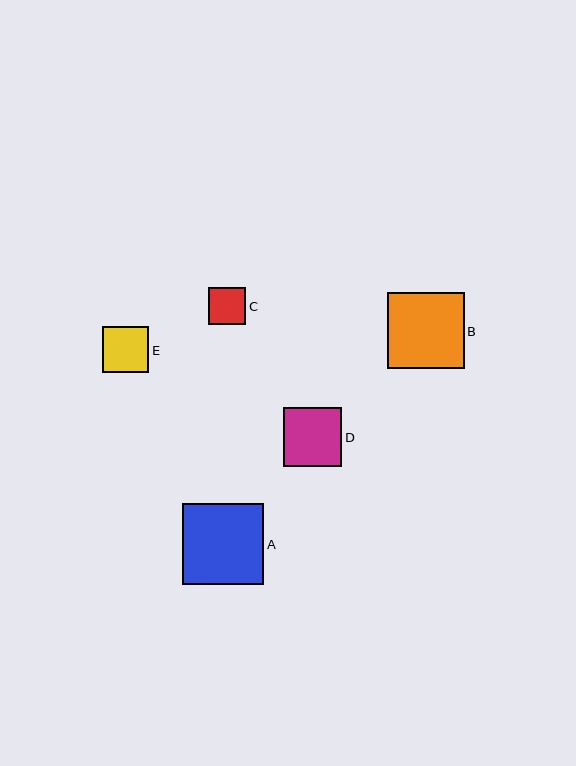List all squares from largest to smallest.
From largest to smallest: A, B, D, E, C.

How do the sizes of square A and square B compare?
Square A and square B are approximately the same size.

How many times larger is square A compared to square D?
Square A is approximately 1.4 times the size of square D.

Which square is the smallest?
Square C is the smallest with a size of approximately 38 pixels.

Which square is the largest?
Square A is the largest with a size of approximately 81 pixels.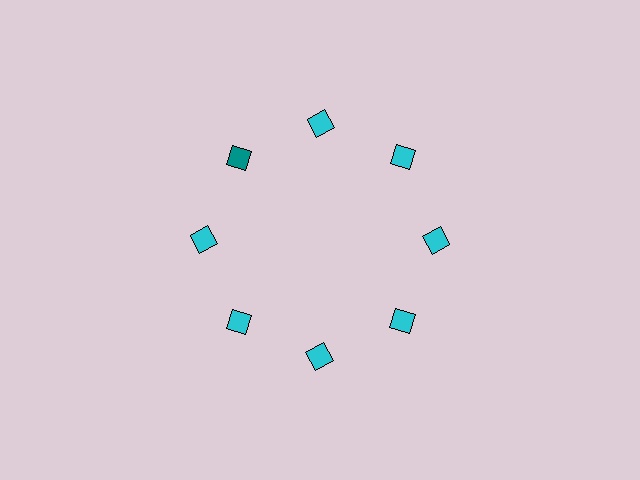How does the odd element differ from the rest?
It has a different color: teal instead of cyan.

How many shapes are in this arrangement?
There are 8 shapes arranged in a ring pattern.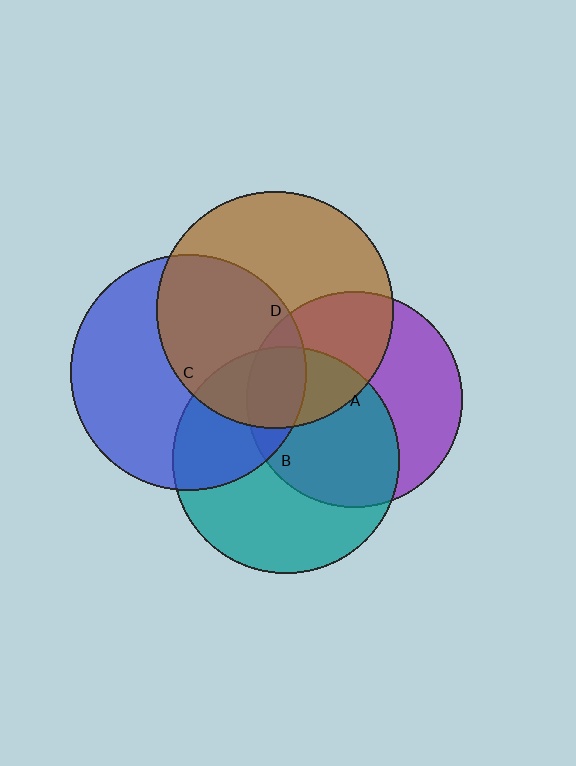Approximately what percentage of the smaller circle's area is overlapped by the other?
Approximately 25%.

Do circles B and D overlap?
Yes.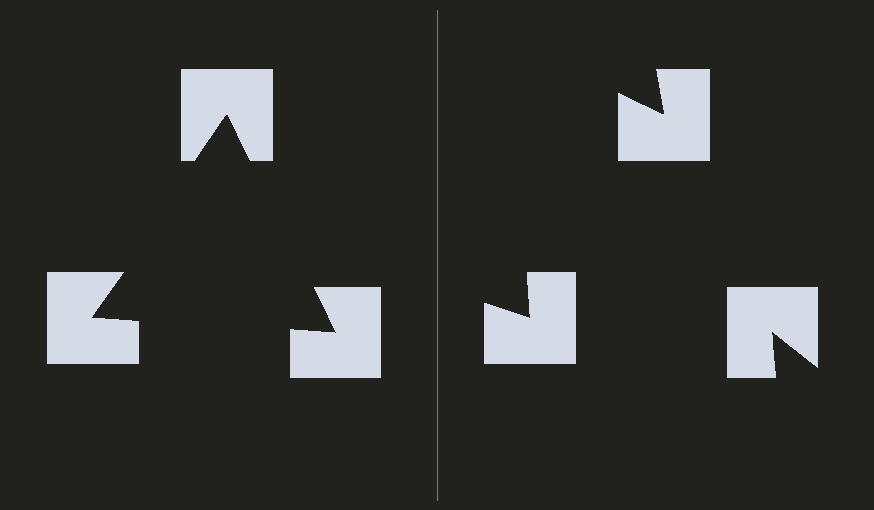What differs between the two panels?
The notched squares are positioned identically on both sides; only the wedge orientations differ. On the left they align to a triangle; on the right they are misaligned.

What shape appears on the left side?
An illusory triangle.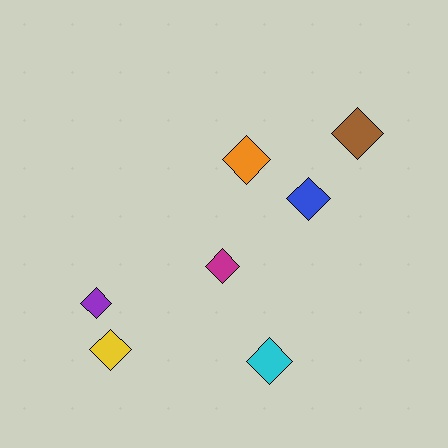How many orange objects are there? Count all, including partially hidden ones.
There is 1 orange object.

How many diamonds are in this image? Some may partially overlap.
There are 7 diamonds.